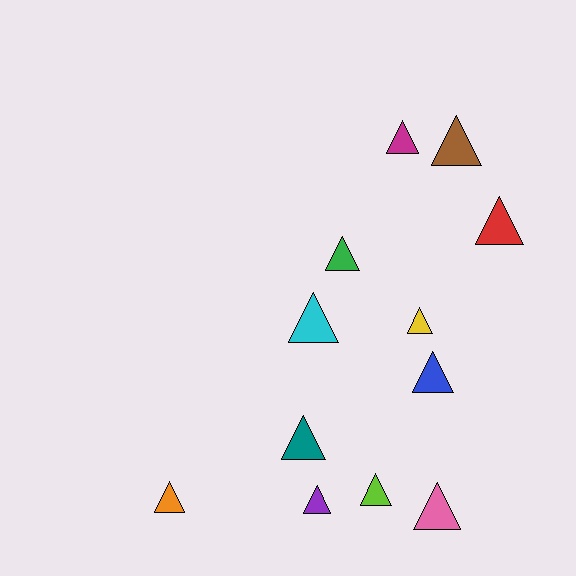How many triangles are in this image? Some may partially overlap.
There are 12 triangles.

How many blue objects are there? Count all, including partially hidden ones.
There is 1 blue object.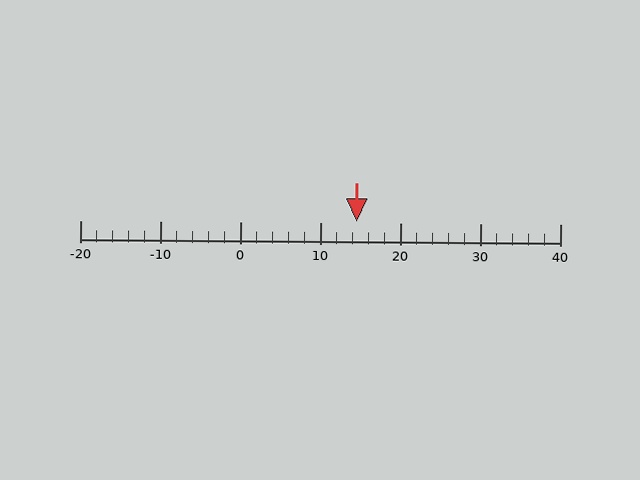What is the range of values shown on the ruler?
The ruler shows values from -20 to 40.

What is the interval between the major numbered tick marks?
The major tick marks are spaced 10 units apart.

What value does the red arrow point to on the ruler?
The red arrow points to approximately 15.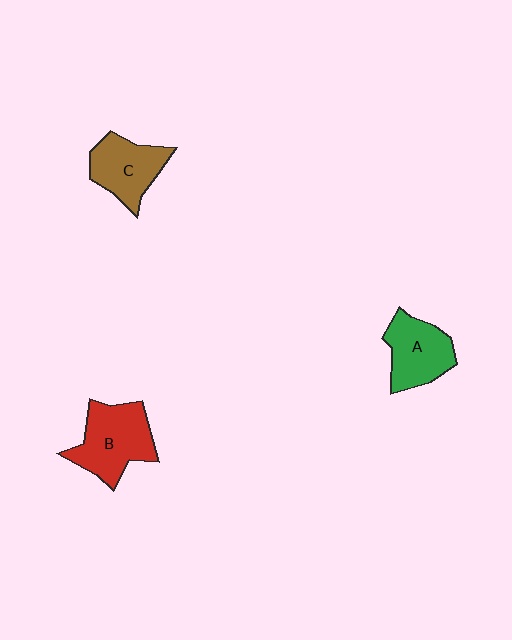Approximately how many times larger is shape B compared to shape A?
Approximately 1.2 times.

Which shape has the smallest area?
Shape C (brown).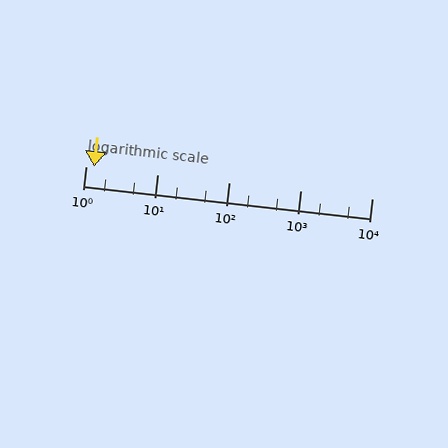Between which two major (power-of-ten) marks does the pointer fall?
The pointer is between 1 and 10.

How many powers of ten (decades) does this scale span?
The scale spans 4 decades, from 1 to 10000.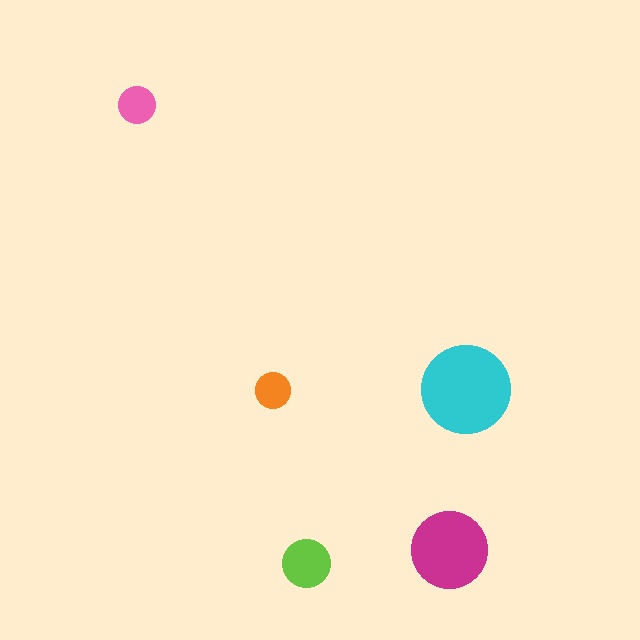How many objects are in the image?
There are 5 objects in the image.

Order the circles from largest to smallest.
the cyan one, the magenta one, the lime one, the pink one, the orange one.